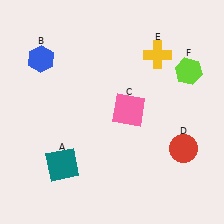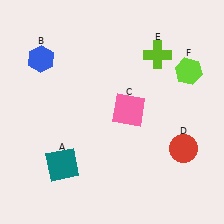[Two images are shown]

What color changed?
The cross (E) changed from yellow in Image 1 to lime in Image 2.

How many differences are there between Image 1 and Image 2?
There is 1 difference between the two images.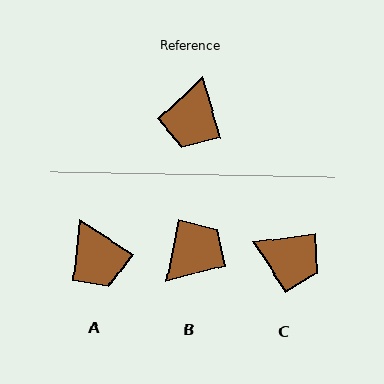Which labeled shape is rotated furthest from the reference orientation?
B, about 151 degrees away.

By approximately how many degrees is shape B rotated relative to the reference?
Approximately 151 degrees counter-clockwise.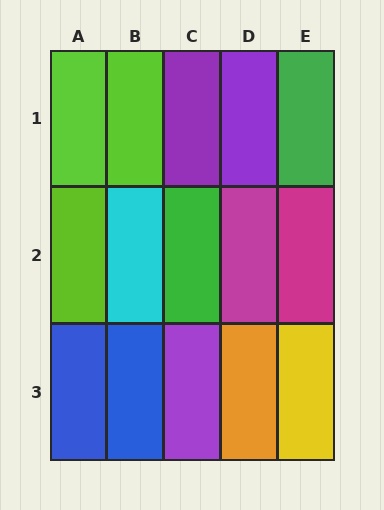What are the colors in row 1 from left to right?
Lime, lime, purple, purple, green.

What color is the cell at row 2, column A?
Lime.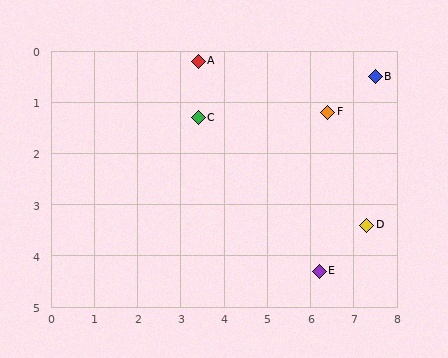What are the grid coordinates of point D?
Point D is at approximately (7.3, 3.4).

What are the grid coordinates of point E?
Point E is at approximately (6.2, 4.3).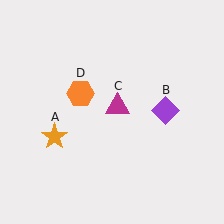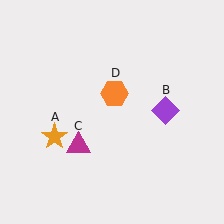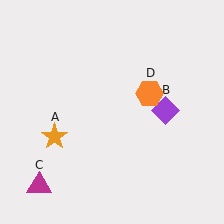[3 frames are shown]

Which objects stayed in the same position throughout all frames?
Orange star (object A) and purple diamond (object B) remained stationary.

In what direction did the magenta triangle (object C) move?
The magenta triangle (object C) moved down and to the left.